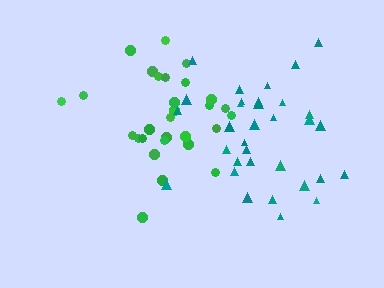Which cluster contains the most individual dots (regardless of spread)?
Teal (33).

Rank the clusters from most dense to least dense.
green, teal.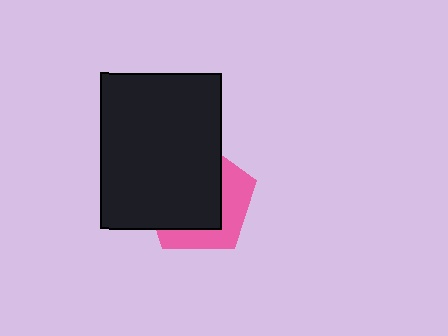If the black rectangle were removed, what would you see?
You would see the complete pink pentagon.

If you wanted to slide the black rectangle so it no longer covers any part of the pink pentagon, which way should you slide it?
Slide it toward the upper-left — that is the most direct way to separate the two shapes.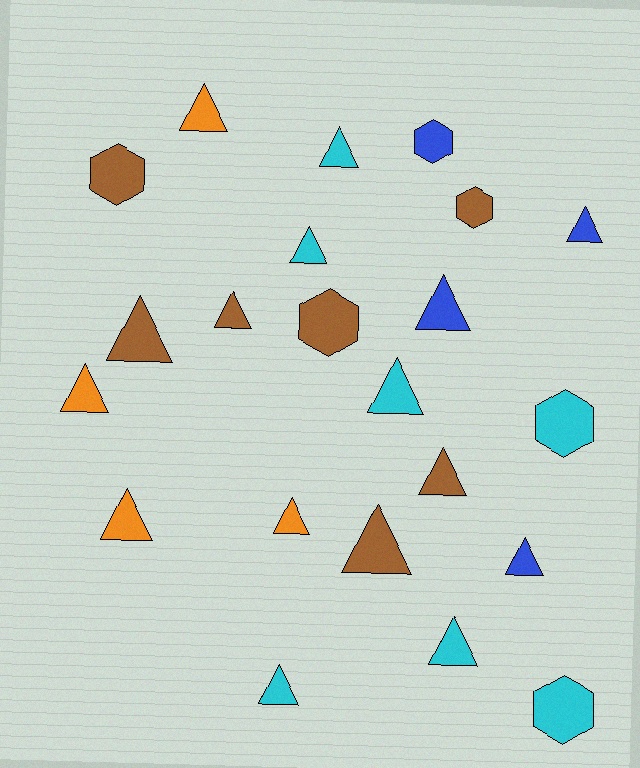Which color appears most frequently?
Brown, with 7 objects.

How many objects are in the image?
There are 22 objects.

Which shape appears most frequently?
Triangle, with 16 objects.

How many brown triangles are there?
There are 4 brown triangles.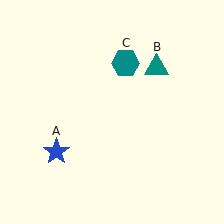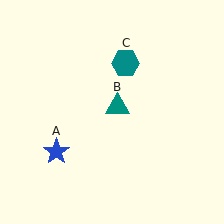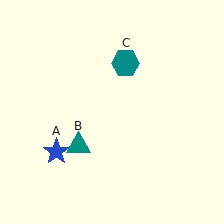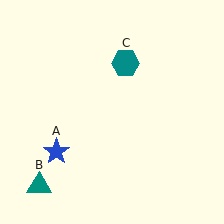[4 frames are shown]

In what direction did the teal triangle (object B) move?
The teal triangle (object B) moved down and to the left.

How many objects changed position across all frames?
1 object changed position: teal triangle (object B).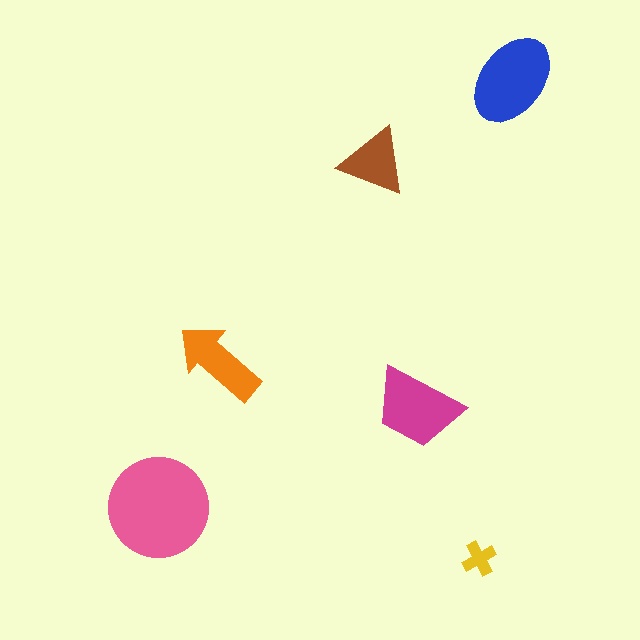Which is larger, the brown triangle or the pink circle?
The pink circle.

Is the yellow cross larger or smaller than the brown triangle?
Smaller.